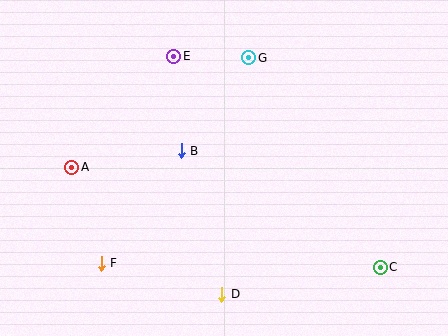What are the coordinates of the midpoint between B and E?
The midpoint between B and E is at (178, 104).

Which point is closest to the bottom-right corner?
Point C is closest to the bottom-right corner.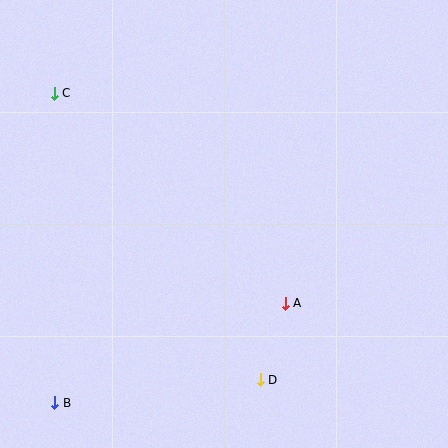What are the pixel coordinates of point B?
Point B is at (55, 403).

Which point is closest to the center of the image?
Point A at (285, 303) is closest to the center.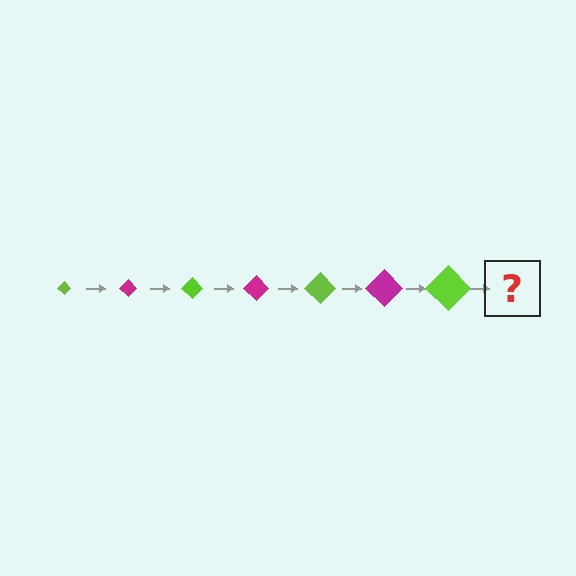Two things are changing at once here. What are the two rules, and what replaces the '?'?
The two rules are that the diamond grows larger each step and the color cycles through lime and magenta. The '?' should be a magenta diamond, larger than the previous one.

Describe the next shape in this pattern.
It should be a magenta diamond, larger than the previous one.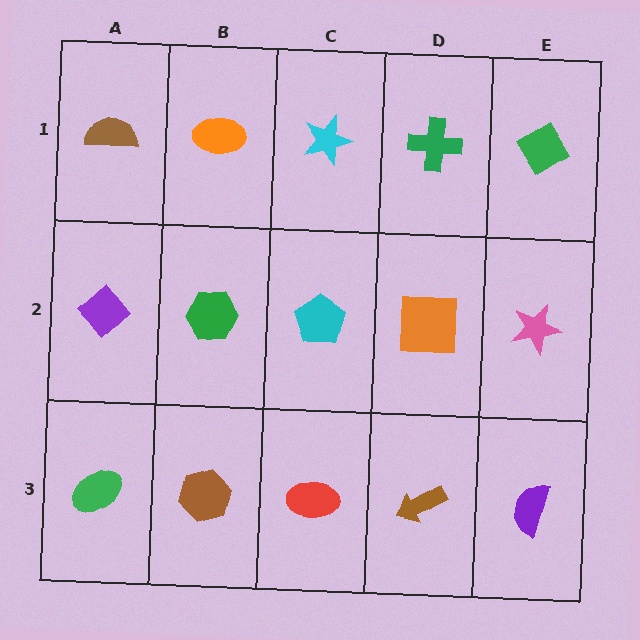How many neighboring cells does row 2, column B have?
4.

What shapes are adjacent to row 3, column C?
A cyan pentagon (row 2, column C), a brown hexagon (row 3, column B), a brown arrow (row 3, column D).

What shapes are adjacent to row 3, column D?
An orange square (row 2, column D), a red ellipse (row 3, column C), a purple semicircle (row 3, column E).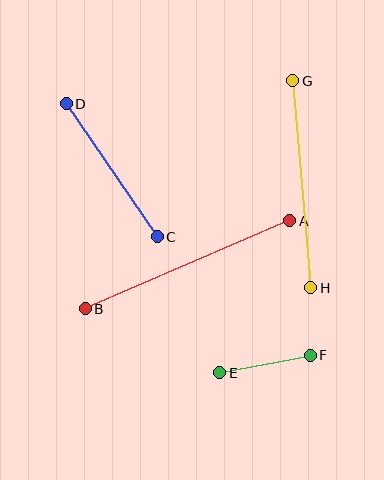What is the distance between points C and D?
The distance is approximately 161 pixels.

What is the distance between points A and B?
The distance is approximately 223 pixels.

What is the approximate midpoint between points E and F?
The midpoint is at approximately (265, 364) pixels.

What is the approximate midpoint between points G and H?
The midpoint is at approximately (302, 184) pixels.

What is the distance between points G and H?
The distance is approximately 208 pixels.